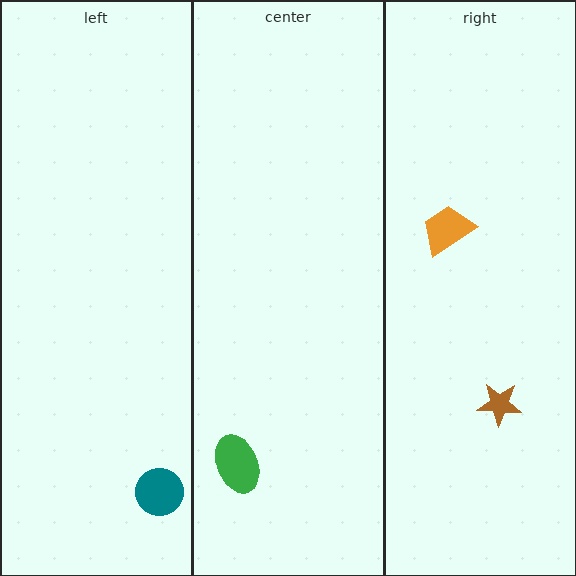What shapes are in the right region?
The orange trapezoid, the brown star.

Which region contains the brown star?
The right region.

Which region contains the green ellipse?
The center region.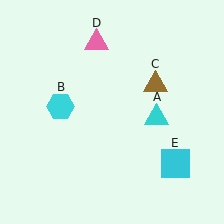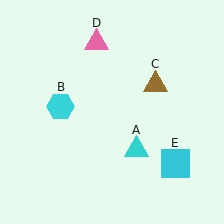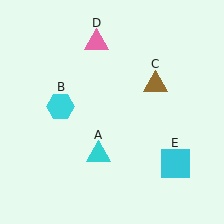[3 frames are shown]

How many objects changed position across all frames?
1 object changed position: cyan triangle (object A).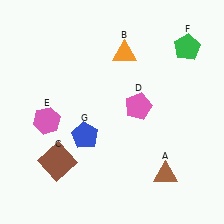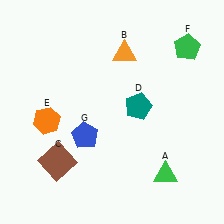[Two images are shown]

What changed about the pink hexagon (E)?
In Image 1, E is pink. In Image 2, it changed to orange.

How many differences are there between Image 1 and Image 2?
There are 3 differences between the two images.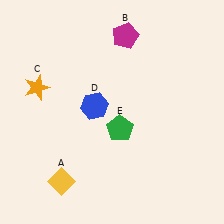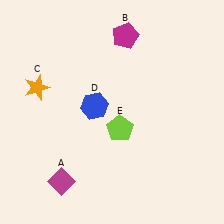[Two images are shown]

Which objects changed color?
A changed from yellow to magenta. E changed from green to lime.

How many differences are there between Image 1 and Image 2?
There are 2 differences between the two images.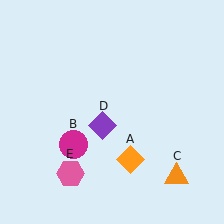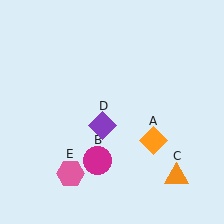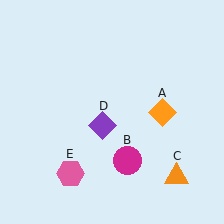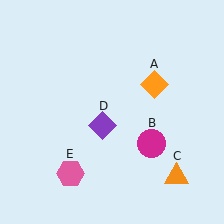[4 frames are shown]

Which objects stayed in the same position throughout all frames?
Orange triangle (object C) and purple diamond (object D) and pink hexagon (object E) remained stationary.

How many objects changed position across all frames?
2 objects changed position: orange diamond (object A), magenta circle (object B).